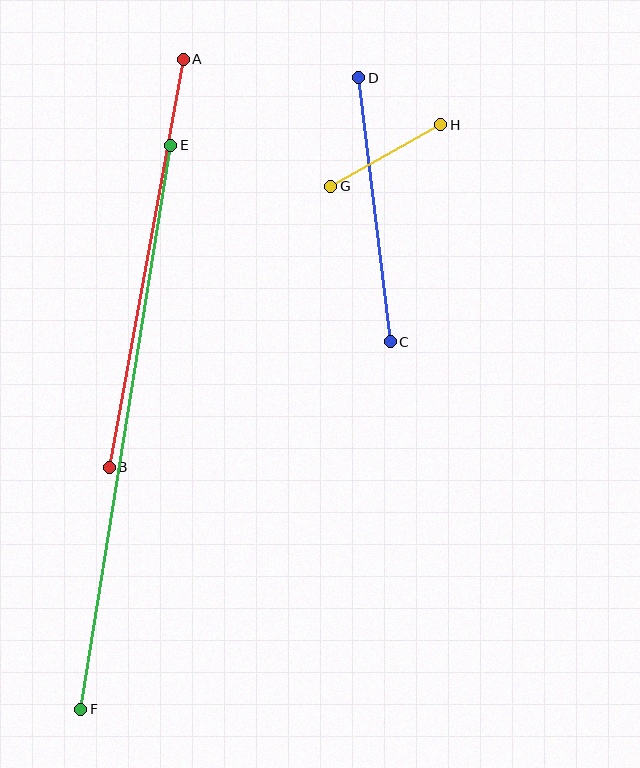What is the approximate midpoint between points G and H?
The midpoint is at approximately (386, 156) pixels.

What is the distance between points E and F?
The distance is approximately 571 pixels.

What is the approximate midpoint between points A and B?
The midpoint is at approximately (146, 263) pixels.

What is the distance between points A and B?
The distance is approximately 415 pixels.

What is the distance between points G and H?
The distance is approximately 126 pixels.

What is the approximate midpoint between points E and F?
The midpoint is at approximately (126, 427) pixels.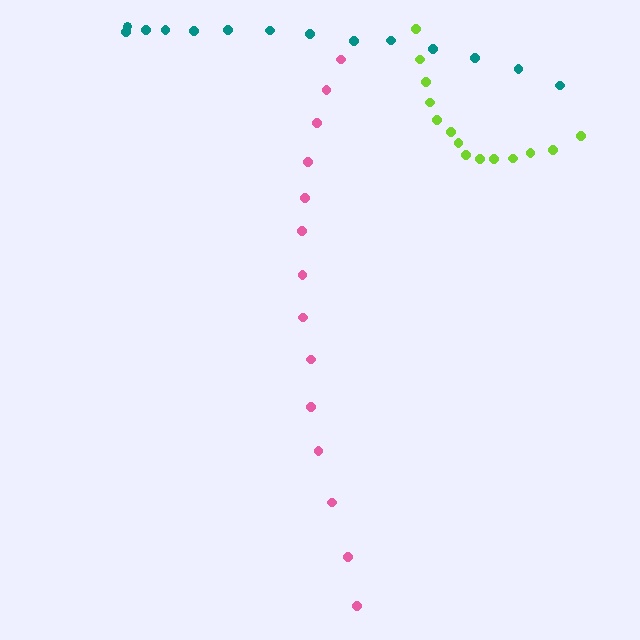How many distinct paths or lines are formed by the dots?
There are 3 distinct paths.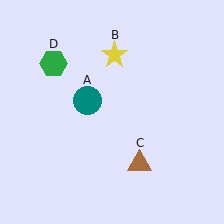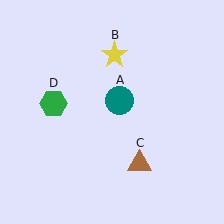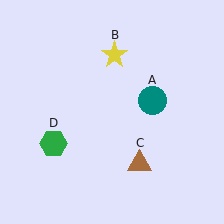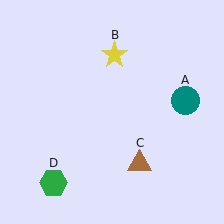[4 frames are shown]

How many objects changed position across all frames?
2 objects changed position: teal circle (object A), green hexagon (object D).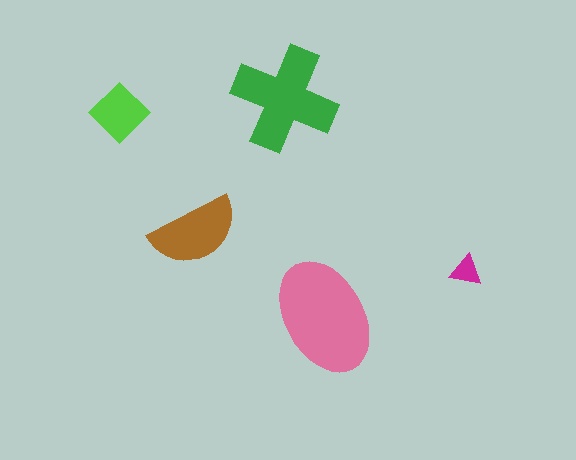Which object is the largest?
The pink ellipse.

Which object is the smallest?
The magenta triangle.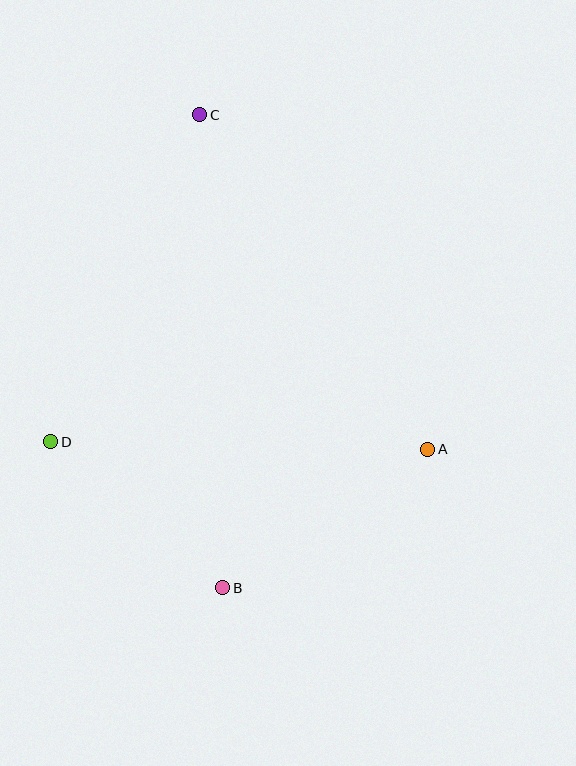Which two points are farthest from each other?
Points B and C are farthest from each other.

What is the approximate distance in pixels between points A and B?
The distance between A and B is approximately 247 pixels.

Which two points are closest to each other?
Points B and D are closest to each other.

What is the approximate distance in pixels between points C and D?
The distance between C and D is approximately 359 pixels.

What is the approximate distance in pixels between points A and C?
The distance between A and C is approximately 404 pixels.